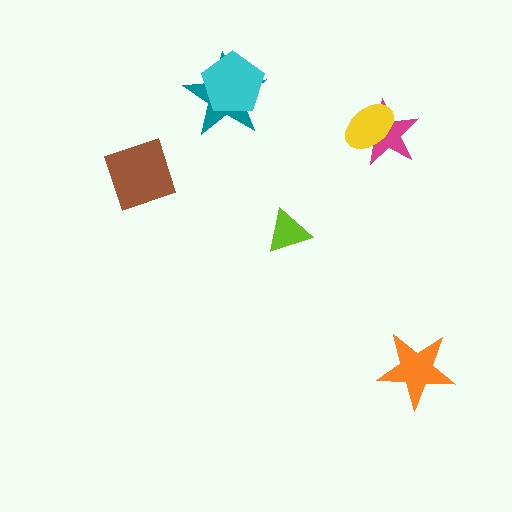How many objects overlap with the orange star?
0 objects overlap with the orange star.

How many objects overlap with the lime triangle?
0 objects overlap with the lime triangle.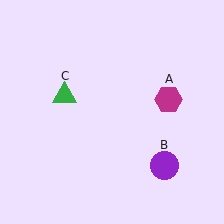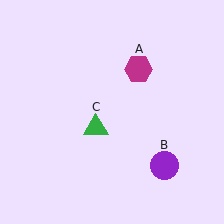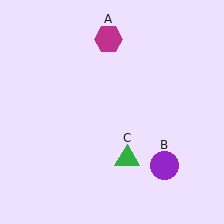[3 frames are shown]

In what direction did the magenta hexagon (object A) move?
The magenta hexagon (object A) moved up and to the left.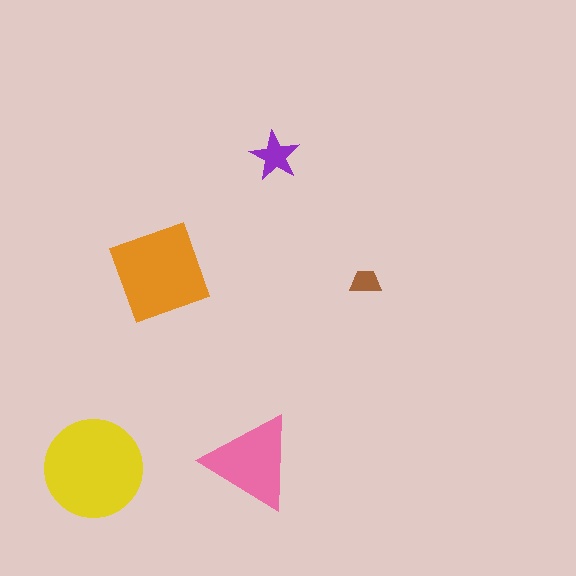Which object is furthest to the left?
The yellow circle is leftmost.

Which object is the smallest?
The brown trapezoid.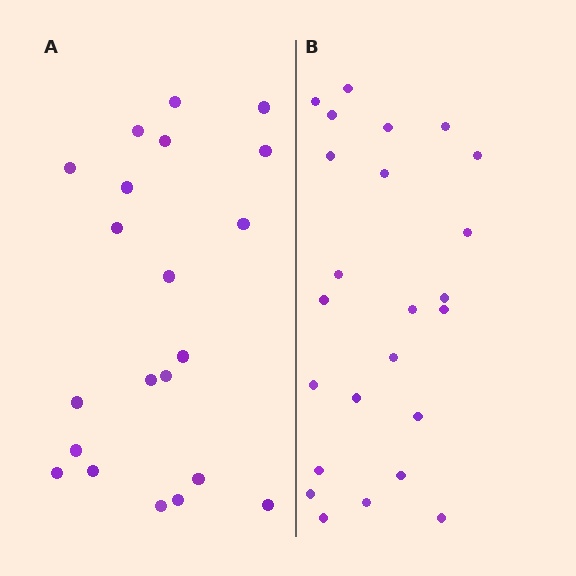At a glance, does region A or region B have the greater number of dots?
Region B (the right region) has more dots.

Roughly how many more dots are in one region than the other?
Region B has just a few more — roughly 2 or 3 more dots than region A.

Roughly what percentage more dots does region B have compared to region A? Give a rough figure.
About 15% more.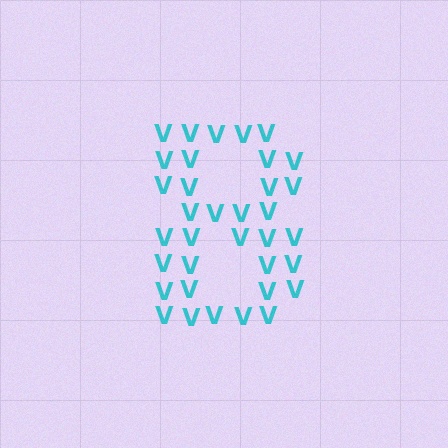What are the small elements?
The small elements are letter V's.